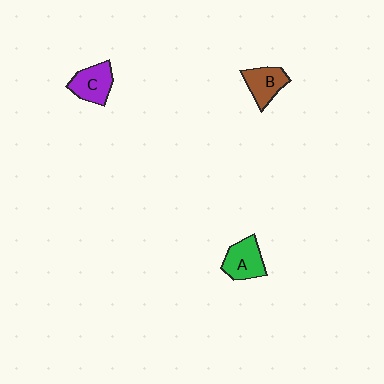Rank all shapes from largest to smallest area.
From largest to smallest: A (green), C (purple), B (brown).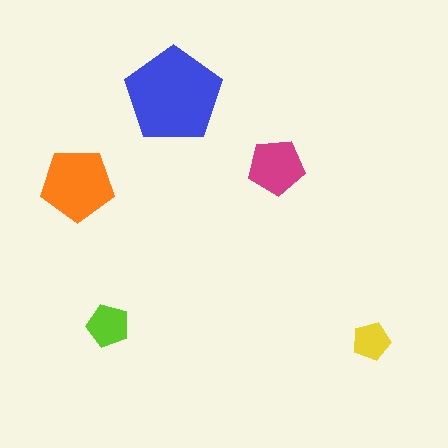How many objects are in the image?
There are 5 objects in the image.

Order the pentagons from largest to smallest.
the blue one, the orange one, the magenta one, the lime one, the yellow one.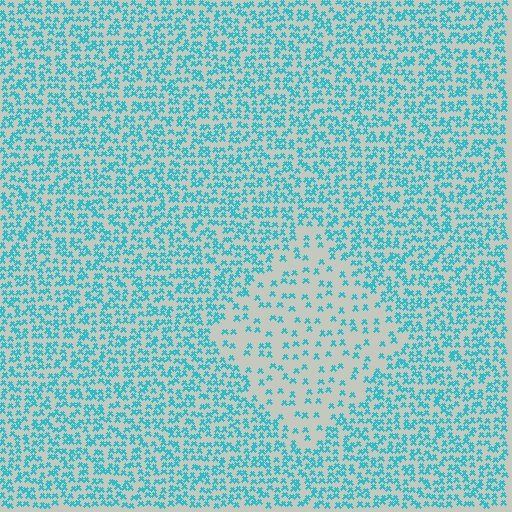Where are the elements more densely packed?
The elements are more densely packed outside the diamond boundary.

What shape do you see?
I see a diamond.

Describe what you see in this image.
The image contains small cyan elements arranged at two different densities. A diamond-shaped region is visible where the elements are less densely packed than the surrounding area.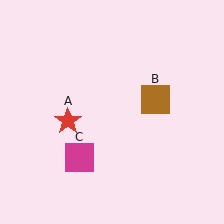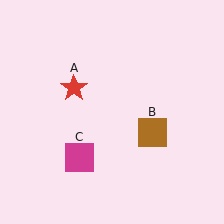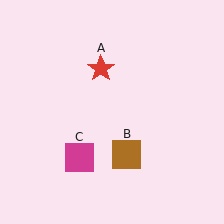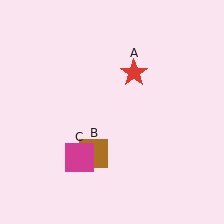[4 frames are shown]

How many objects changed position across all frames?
2 objects changed position: red star (object A), brown square (object B).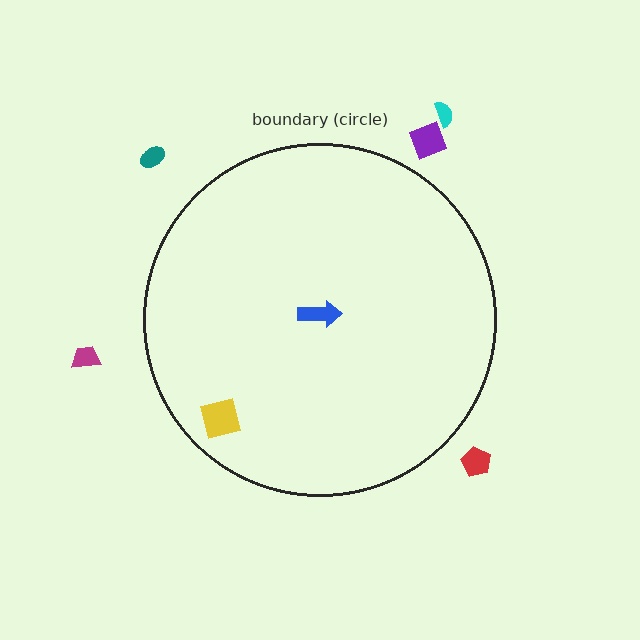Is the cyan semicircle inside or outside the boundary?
Outside.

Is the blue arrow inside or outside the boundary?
Inside.